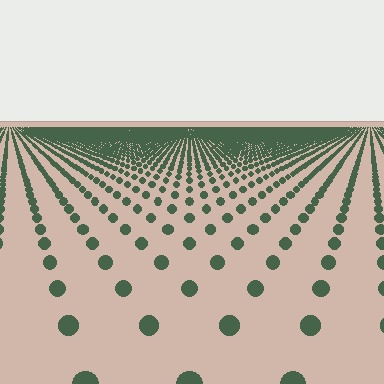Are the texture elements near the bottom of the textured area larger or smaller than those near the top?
Larger. Near the bottom, elements are closer to the viewer and appear at a bigger on-screen size.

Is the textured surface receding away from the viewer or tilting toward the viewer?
The surface is receding away from the viewer. Texture elements get smaller and denser toward the top.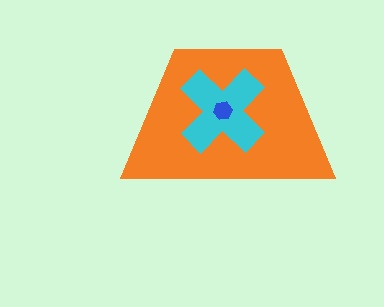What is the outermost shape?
The orange trapezoid.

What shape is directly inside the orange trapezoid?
The cyan cross.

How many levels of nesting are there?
3.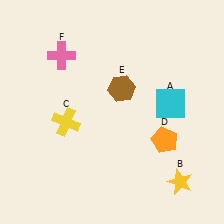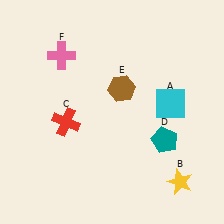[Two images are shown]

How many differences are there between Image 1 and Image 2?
There are 2 differences between the two images.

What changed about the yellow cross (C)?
In Image 1, C is yellow. In Image 2, it changed to red.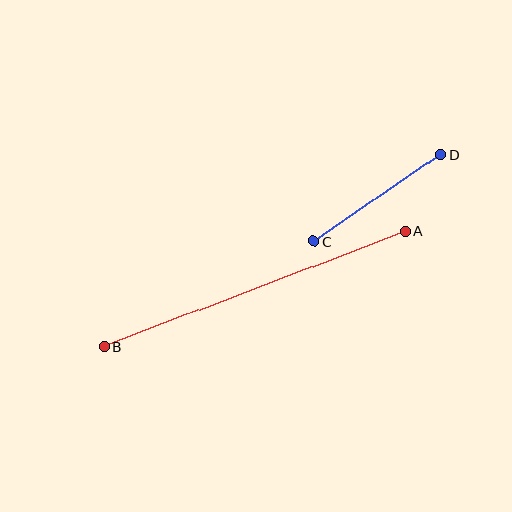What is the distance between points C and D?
The distance is approximately 154 pixels.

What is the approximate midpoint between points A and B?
The midpoint is at approximately (255, 289) pixels.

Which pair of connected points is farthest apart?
Points A and B are farthest apart.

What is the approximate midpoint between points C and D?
The midpoint is at approximately (377, 198) pixels.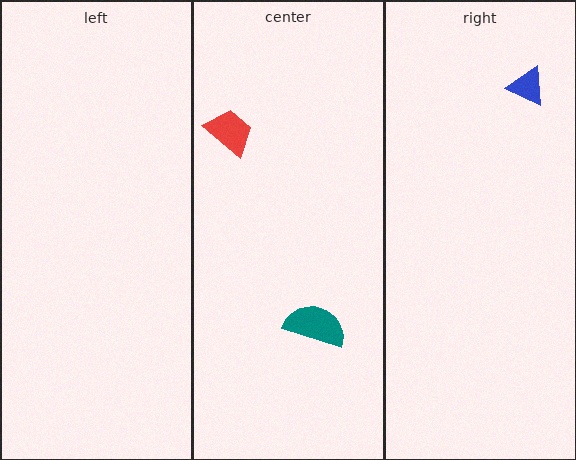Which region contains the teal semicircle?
The center region.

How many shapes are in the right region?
1.